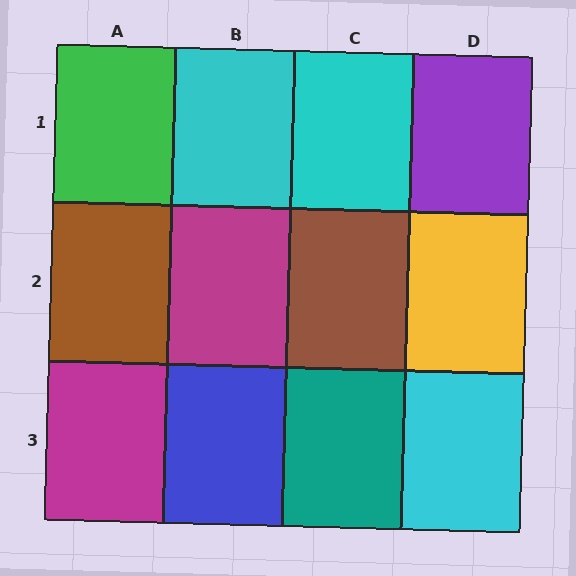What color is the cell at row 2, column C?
Brown.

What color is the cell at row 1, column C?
Cyan.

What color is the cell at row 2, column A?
Brown.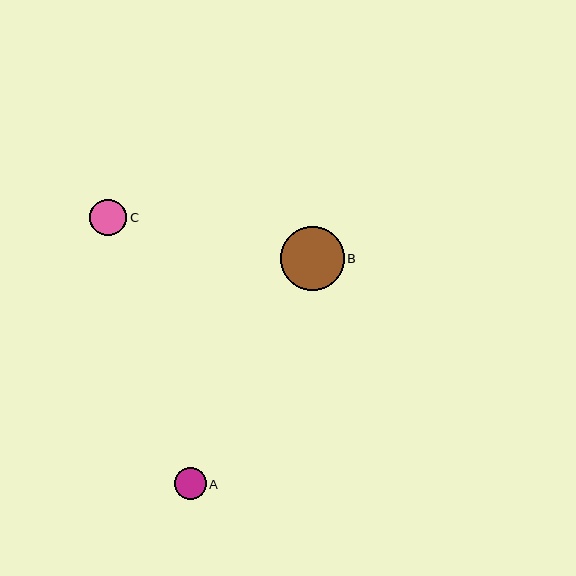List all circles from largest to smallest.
From largest to smallest: B, C, A.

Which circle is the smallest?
Circle A is the smallest with a size of approximately 32 pixels.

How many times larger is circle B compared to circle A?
Circle B is approximately 2.0 times the size of circle A.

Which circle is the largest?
Circle B is the largest with a size of approximately 64 pixels.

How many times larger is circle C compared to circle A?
Circle C is approximately 1.2 times the size of circle A.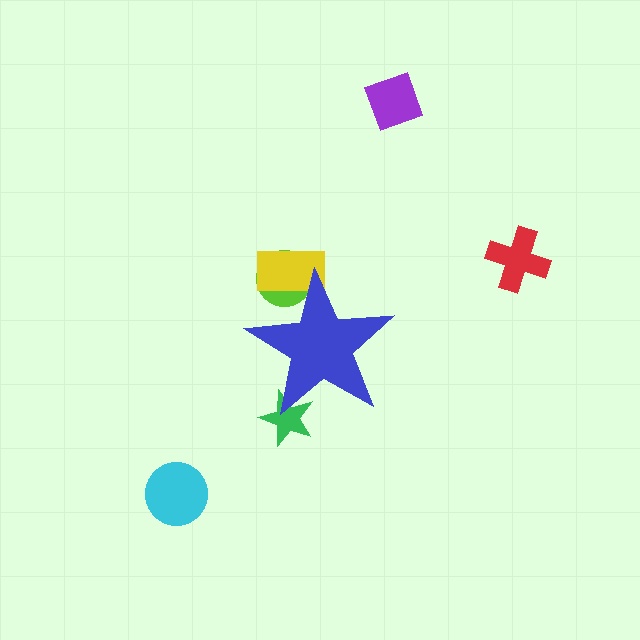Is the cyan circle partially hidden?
No, the cyan circle is fully visible.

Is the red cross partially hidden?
No, the red cross is fully visible.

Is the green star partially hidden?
Yes, the green star is partially hidden behind the blue star.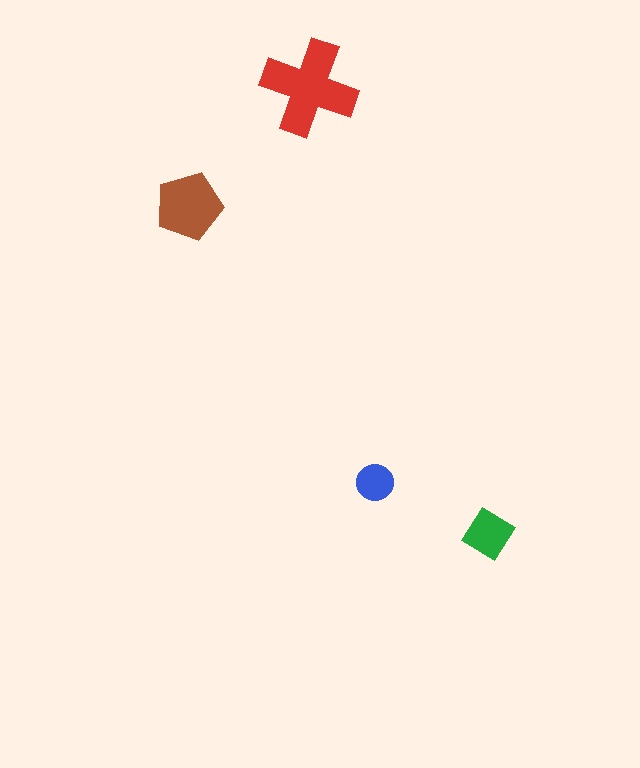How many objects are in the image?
There are 4 objects in the image.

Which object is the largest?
The red cross.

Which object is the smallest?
The blue circle.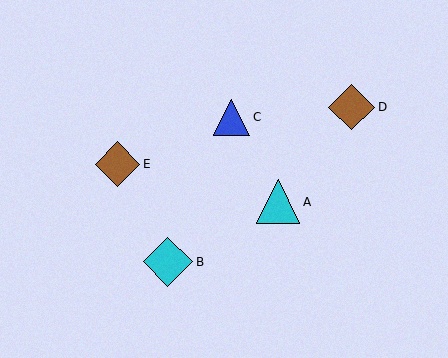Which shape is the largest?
The cyan diamond (labeled B) is the largest.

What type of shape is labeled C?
Shape C is a blue triangle.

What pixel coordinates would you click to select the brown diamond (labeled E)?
Click at (117, 164) to select the brown diamond E.